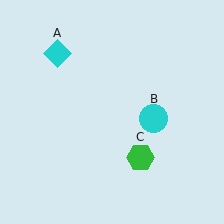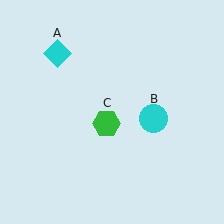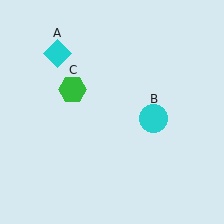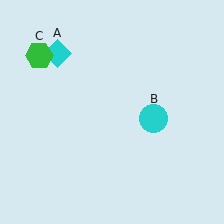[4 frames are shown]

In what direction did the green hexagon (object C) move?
The green hexagon (object C) moved up and to the left.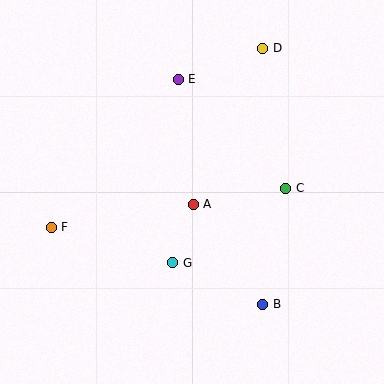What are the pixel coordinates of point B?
Point B is at (263, 304).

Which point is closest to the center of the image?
Point A at (193, 204) is closest to the center.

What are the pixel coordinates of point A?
Point A is at (193, 204).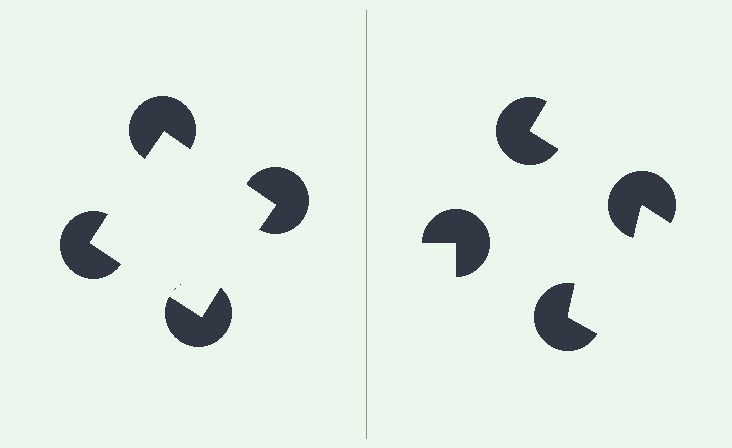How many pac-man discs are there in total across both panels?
8 — 4 on each side.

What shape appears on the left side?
An illusory square.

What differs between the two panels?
The pac-man discs are positioned identically on both sides; only the wedge orientations differ. On the left they align to a square; on the right they are misaligned.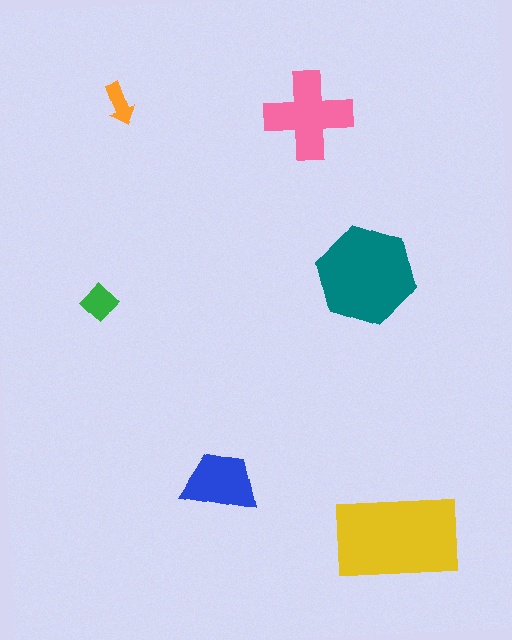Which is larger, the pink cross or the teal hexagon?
The teal hexagon.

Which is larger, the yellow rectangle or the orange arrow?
The yellow rectangle.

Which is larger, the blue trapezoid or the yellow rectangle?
The yellow rectangle.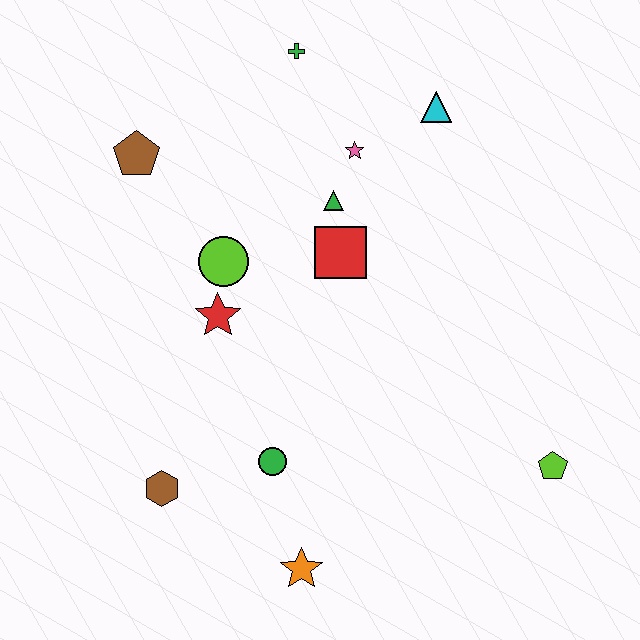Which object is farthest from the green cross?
The orange star is farthest from the green cross.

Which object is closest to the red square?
The green triangle is closest to the red square.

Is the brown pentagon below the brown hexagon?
No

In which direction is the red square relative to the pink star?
The red square is below the pink star.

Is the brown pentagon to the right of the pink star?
No